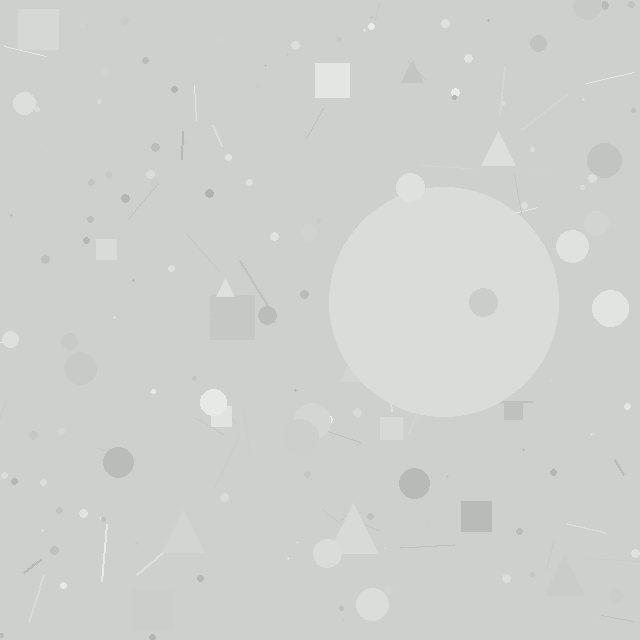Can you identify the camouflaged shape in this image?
The camouflaged shape is a circle.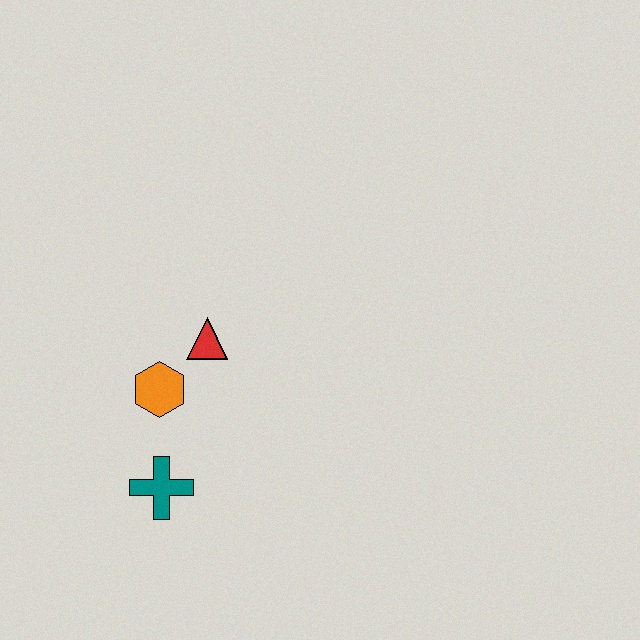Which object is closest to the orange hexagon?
The red triangle is closest to the orange hexagon.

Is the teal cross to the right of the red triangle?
No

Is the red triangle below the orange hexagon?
No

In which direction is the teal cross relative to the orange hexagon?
The teal cross is below the orange hexagon.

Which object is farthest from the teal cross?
The red triangle is farthest from the teal cross.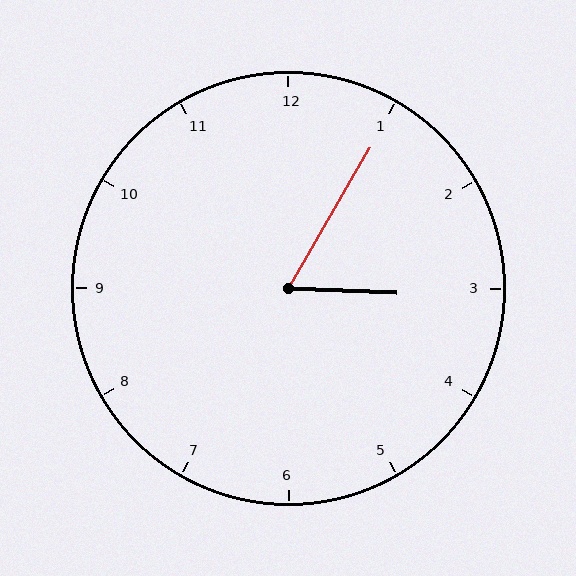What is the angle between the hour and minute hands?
Approximately 62 degrees.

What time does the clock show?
3:05.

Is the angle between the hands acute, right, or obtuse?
It is acute.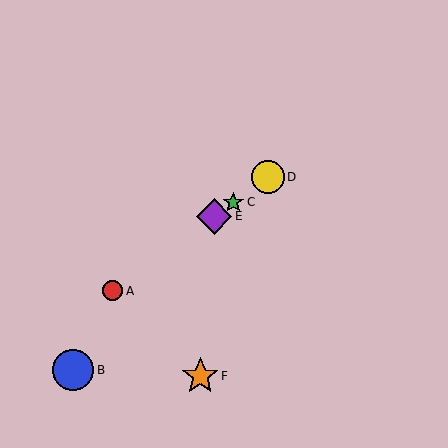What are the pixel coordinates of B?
Object B is at (73, 370).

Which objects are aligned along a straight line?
Objects A, C, D, E are aligned along a straight line.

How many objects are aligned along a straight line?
4 objects (A, C, D, E) are aligned along a straight line.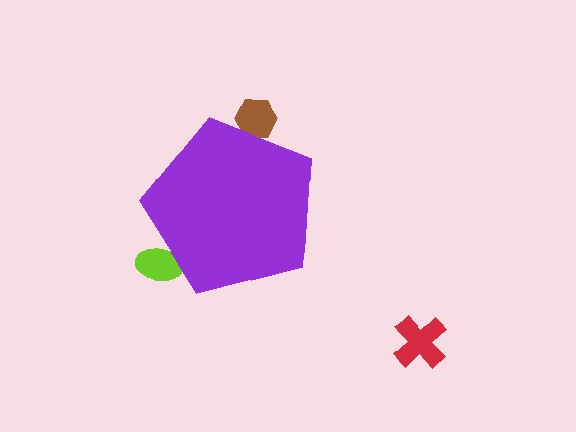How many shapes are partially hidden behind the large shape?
2 shapes are partially hidden.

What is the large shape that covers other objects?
A purple pentagon.